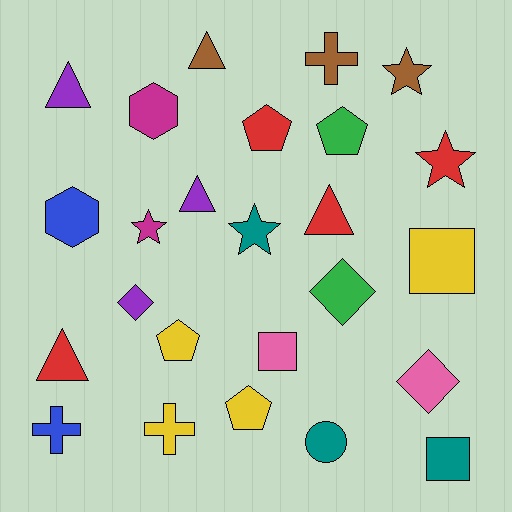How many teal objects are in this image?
There are 3 teal objects.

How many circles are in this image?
There is 1 circle.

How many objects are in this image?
There are 25 objects.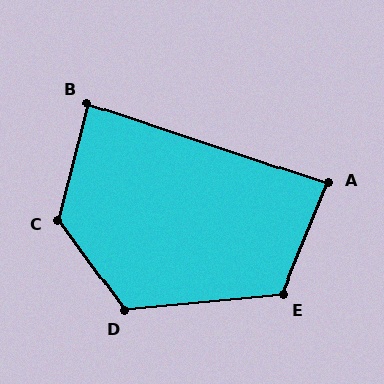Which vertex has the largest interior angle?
C, at approximately 130 degrees.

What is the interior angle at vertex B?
Approximately 86 degrees (approximately right).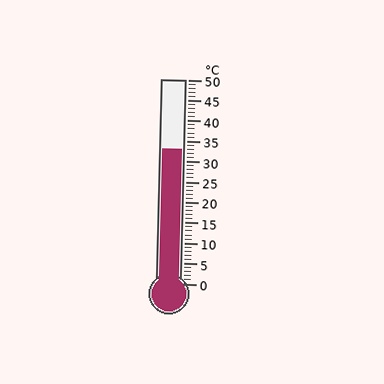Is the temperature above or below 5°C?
The temperature is above 5°C.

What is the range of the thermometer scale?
The thermometer scale ranges from 0°C to 50°C.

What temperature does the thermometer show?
The thermometer shows approximately 33°C.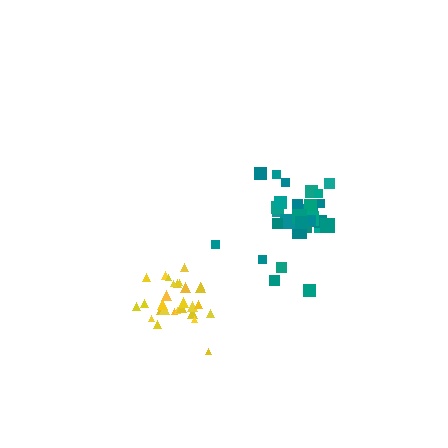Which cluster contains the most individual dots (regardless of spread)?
Teal (32).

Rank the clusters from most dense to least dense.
yellow, teal.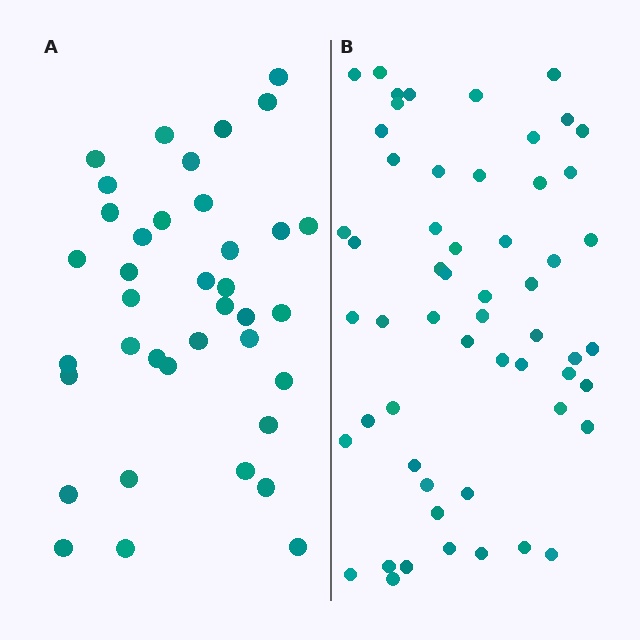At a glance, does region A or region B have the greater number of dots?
Region B (the right region) has more dots.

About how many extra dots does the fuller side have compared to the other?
Region B has approximately 20 more dots than region A.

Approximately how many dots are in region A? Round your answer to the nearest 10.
About 40 dots. (The exact count is 38, which rounds to 40.)